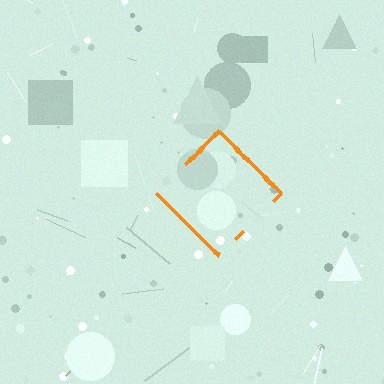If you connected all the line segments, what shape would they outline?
They would outline a diamond.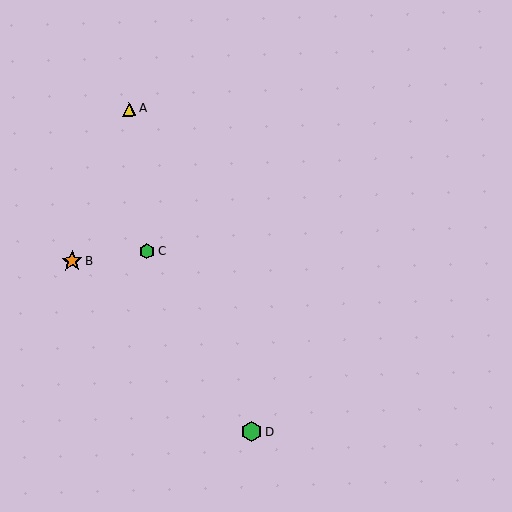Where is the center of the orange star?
The center of the orange star is at (72, 261).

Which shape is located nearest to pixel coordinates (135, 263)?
The green hexagon (labeled C) at (147, 252) is nearest to that location.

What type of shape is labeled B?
Shape B is an orange star.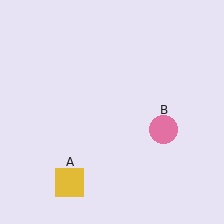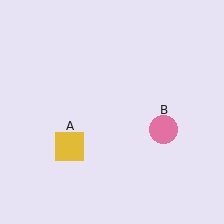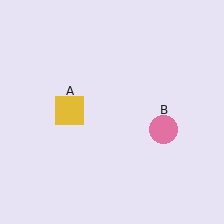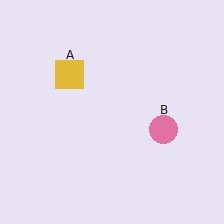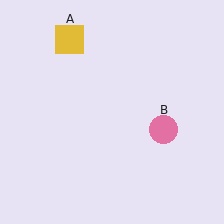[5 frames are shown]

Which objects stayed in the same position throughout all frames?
Pink circle (object B) remained stationary.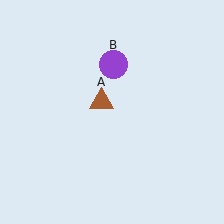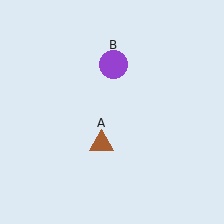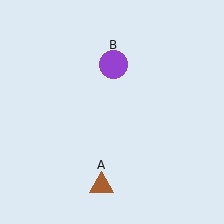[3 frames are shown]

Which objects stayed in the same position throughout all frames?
Purple circle (object B) remained stationary.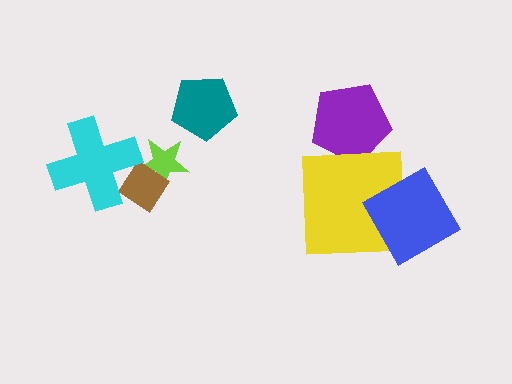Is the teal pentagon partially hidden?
No, no other shape covers it.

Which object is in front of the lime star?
The brown diamond is in front of the lime star.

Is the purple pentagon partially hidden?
Yes, it is partially covered by another shape.